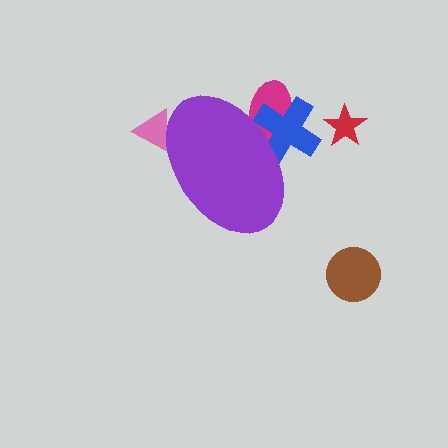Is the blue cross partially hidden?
Yes, the blue cross is partially hidden behind the purple ellipse.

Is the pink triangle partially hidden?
Yes, the pink triangle is partially hidden behind the purple ellipse.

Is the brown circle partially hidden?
No, the brown circle is fully visible.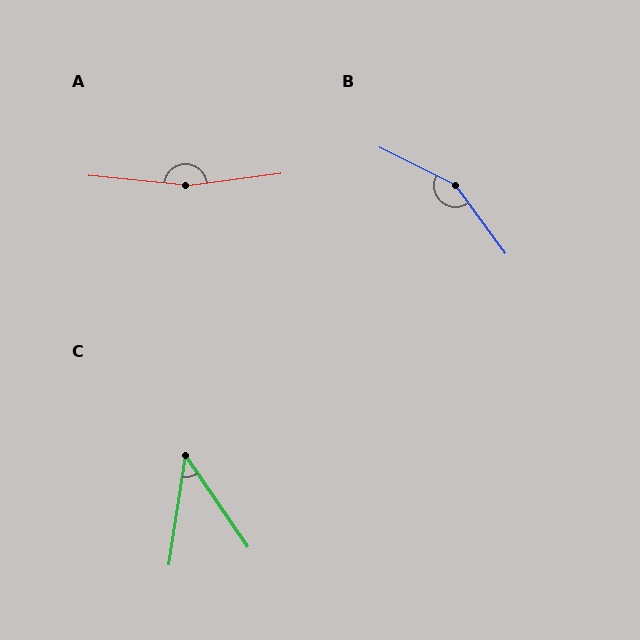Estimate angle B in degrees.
Approximately 152 degrees.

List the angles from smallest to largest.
C (43°), B (152°), A (167°).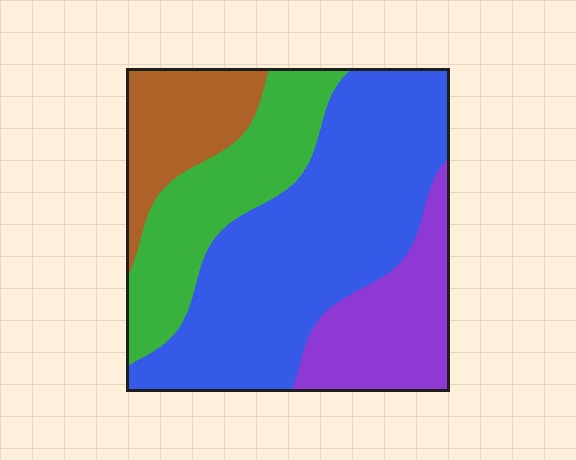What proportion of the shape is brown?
Brown covers 14% of the shape.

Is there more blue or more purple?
Blue.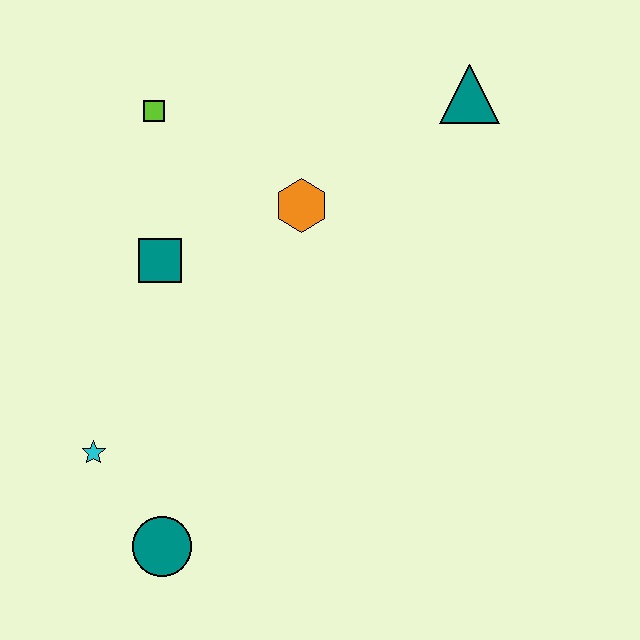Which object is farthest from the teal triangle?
The teal circle is farthest from the teal triangle.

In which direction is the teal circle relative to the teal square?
The teal circle is below the teal square.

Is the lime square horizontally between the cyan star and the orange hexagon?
Yes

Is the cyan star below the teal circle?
No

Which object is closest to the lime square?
The teal square is closest to the lime square.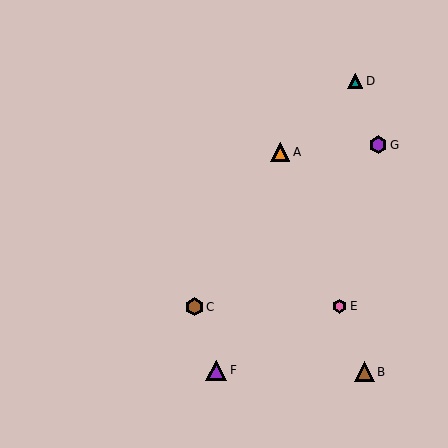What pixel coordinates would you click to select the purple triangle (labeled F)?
Click at (216, 370) to select the purple triangle F.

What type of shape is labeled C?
Shape C is a brown hexagon.